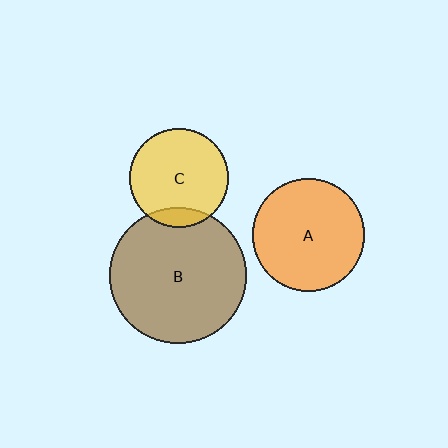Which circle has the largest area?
Circle B (brown).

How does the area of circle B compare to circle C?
Approximately 1.9 times.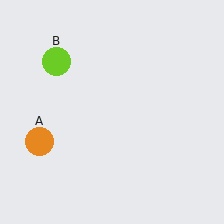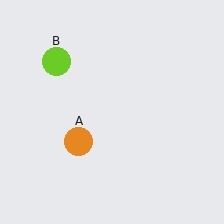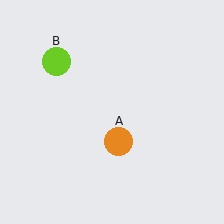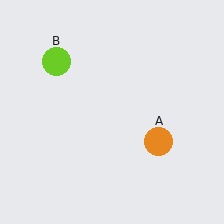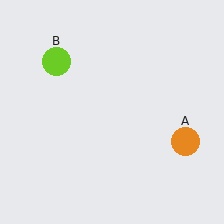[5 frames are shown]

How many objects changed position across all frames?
1 object changed position: orange circle (object A).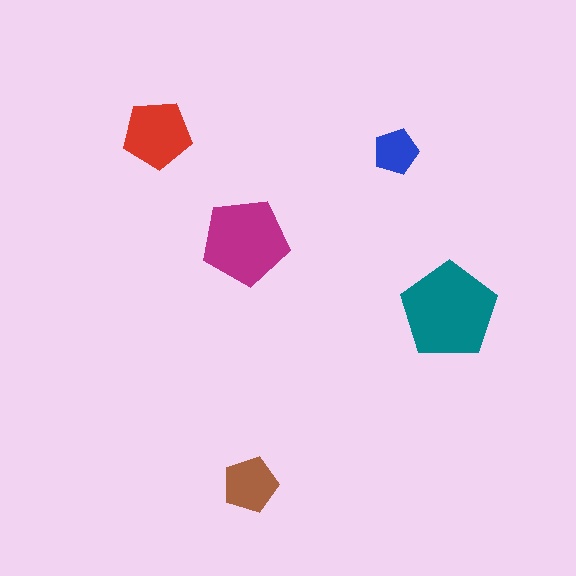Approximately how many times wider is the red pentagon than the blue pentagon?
About 1.5 times wider.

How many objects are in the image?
There are 5 objects in the image.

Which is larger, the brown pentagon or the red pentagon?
The red one.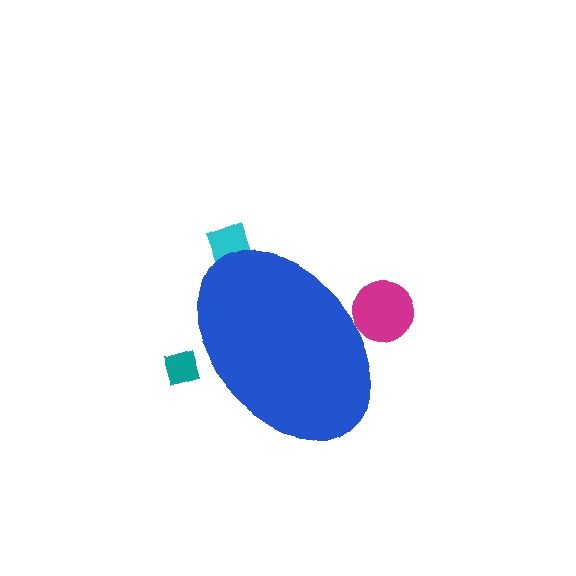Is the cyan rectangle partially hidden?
Yes, the cyan rectangle is partially hidden behind the blue ellipse.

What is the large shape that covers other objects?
A blue ellipse.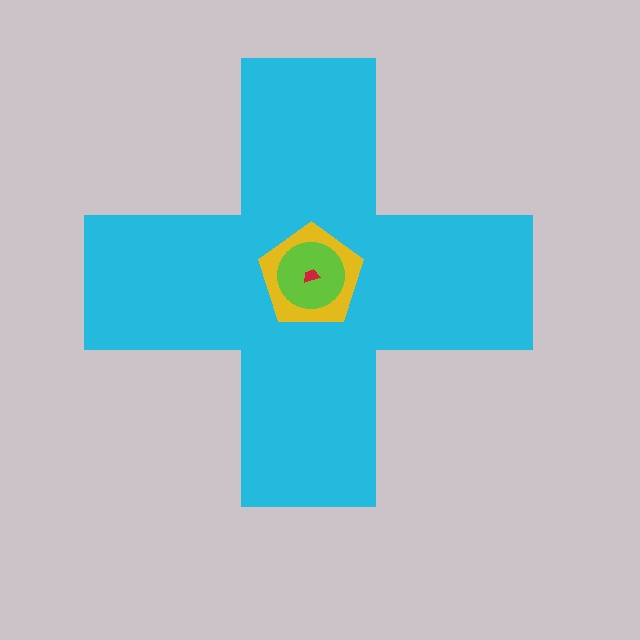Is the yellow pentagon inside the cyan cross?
Yes.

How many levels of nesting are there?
4.